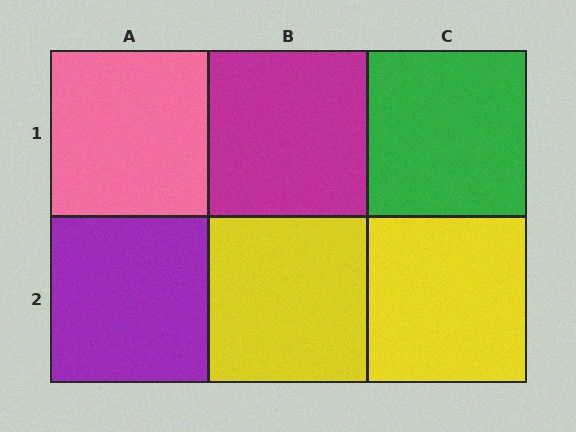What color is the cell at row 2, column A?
Purple.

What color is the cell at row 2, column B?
Yellow.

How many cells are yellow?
2 cells are yellow.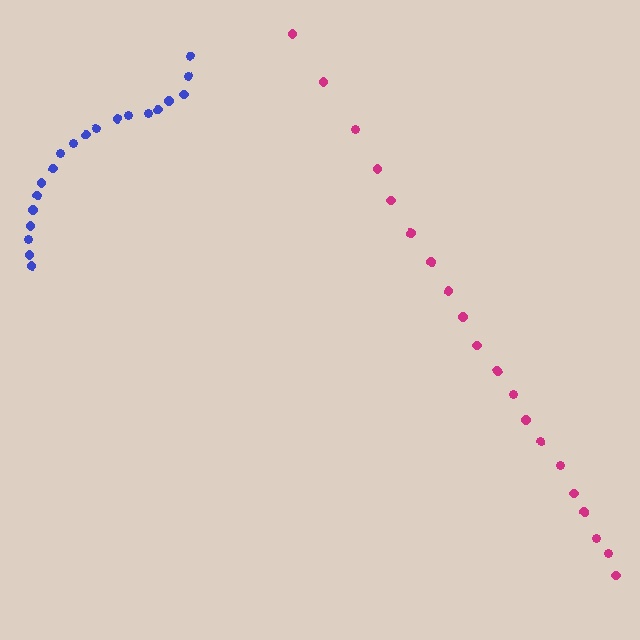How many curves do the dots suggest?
There are 2 distinct paths.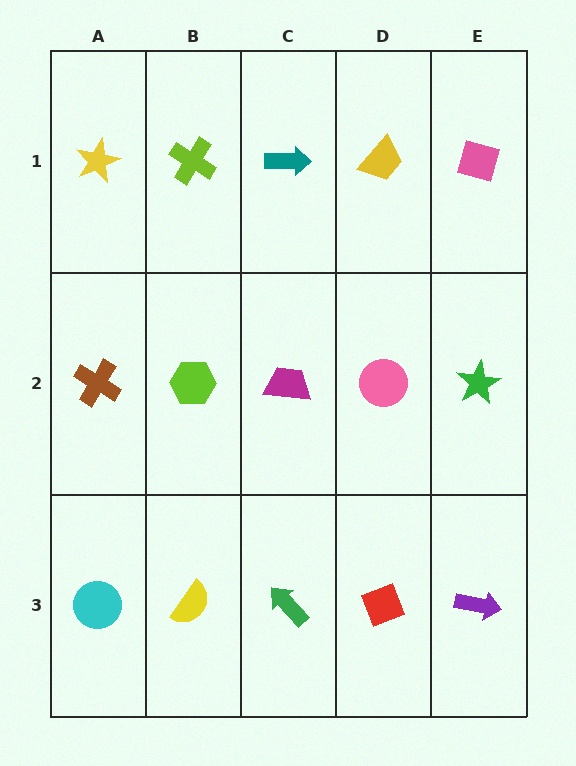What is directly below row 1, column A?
A brown cross.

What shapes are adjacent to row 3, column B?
A lime hexagon (row 2, column B), a cyan circle (row 3, column A), a green arrow (row 3, column C).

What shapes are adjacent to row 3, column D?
A pink circle (row 2, column D), a green arrow (row 3, column C), a purple arrow (row 3, column E).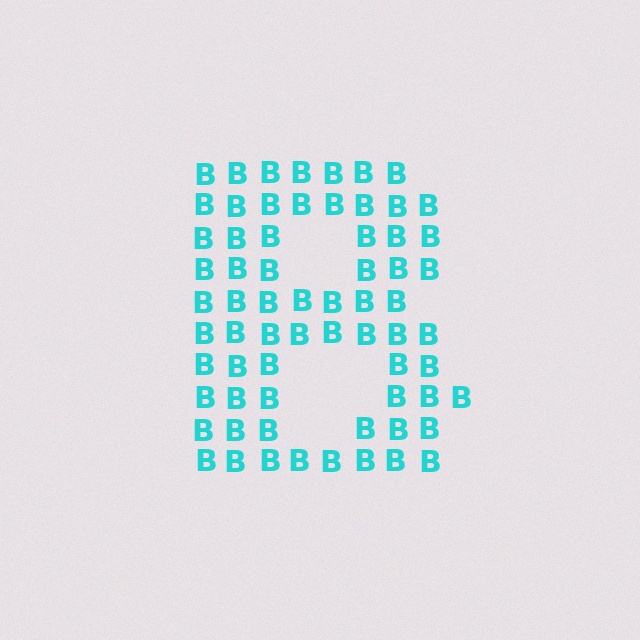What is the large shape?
The large shape is the letter B.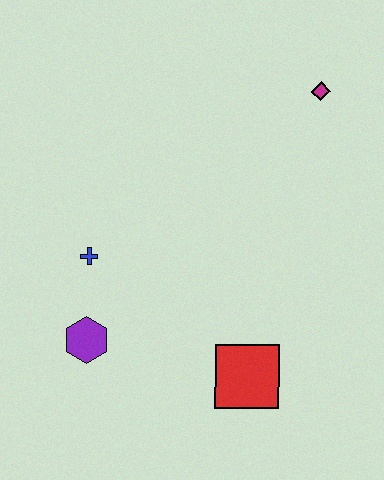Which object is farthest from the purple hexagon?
The magenta diamond is farthest from the purple hexagon.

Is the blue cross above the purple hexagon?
Yes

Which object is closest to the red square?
The purple hexagon is closest to the red square.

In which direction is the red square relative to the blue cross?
The red square is to the right of the blue cross.